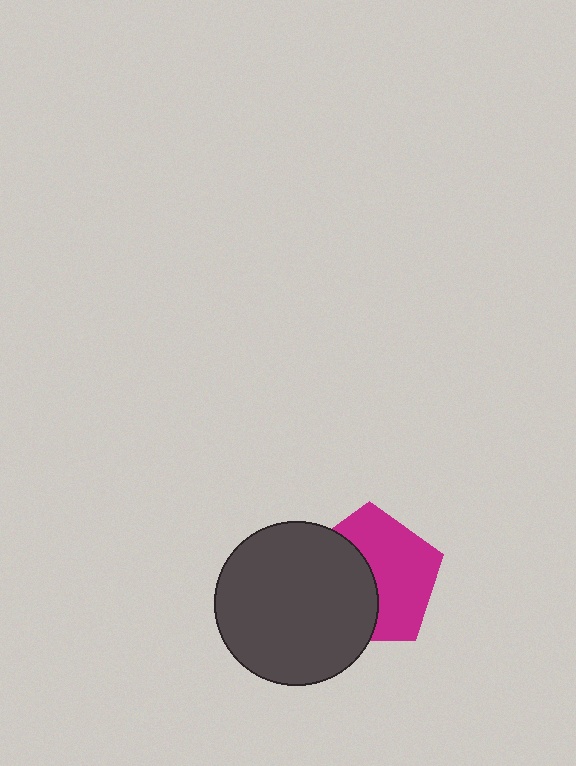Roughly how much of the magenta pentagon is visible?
About half of it is visible (roughly 54%).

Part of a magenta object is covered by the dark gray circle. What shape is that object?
It is a pentagon.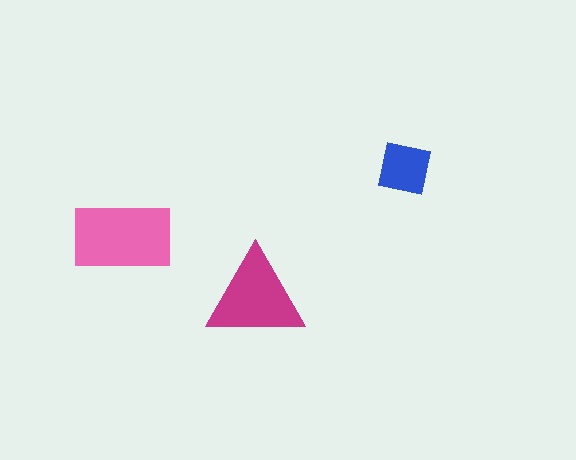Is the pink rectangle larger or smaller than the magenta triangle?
Larger.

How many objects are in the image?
There are 3 objects in the image.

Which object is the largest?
The pink rectangle.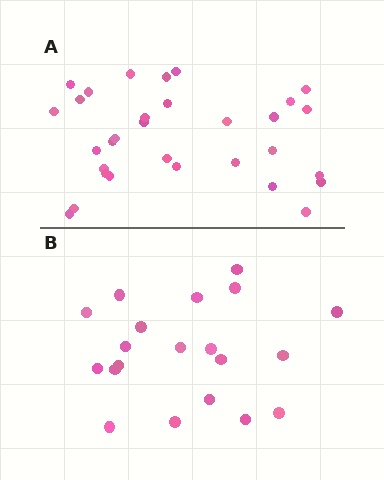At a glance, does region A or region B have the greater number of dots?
Region A (the top region) has more dots.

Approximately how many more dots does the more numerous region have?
Region A has roughly 12 or so more dots than region B.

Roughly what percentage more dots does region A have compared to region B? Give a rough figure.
About 55% more.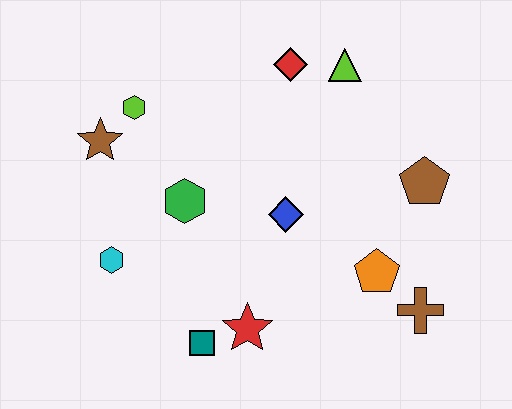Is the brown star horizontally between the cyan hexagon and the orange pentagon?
No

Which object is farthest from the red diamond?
The teal square is farthest from the red diamond.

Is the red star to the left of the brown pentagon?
Yes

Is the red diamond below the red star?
No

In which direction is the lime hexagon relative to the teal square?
The lime hexagon is above the teal square.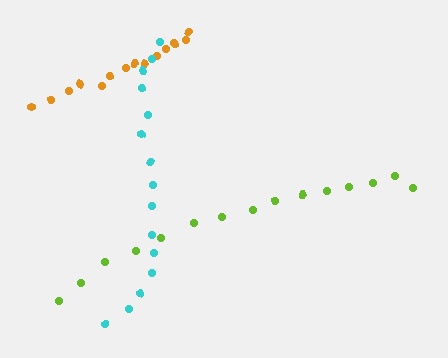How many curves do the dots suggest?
There are 3 distinct paths.